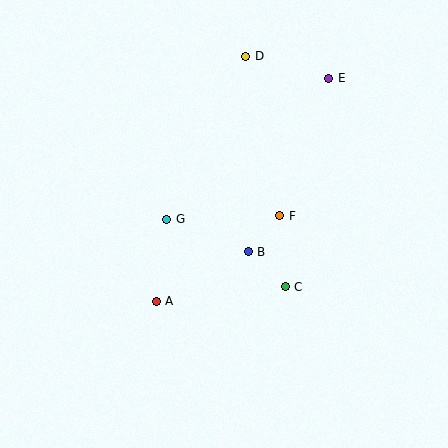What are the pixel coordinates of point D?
Point D is at (246, 56).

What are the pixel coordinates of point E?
Point E is at (329, 78).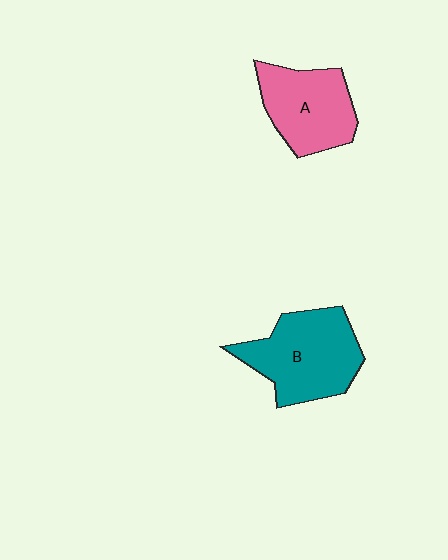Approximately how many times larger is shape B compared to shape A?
Approximately 1.2 times.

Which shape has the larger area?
Shape B (teal).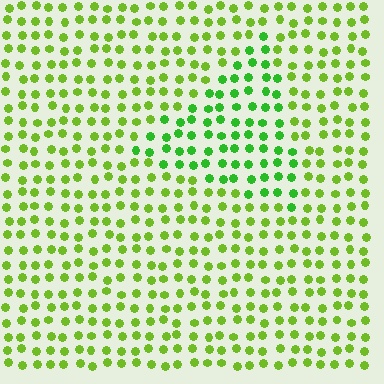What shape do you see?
I see a triangle.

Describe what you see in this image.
The image is filled with small lime elements in a uniform arrangement. A triangle-shaped region is visible where the elements are tinted to a slightly different hue, forming a subtle color boundary.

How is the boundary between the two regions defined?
The boundary is defined purely by a slight shift in hue (about 28 degrees). Spacing, size, and orientation are identical on both sides.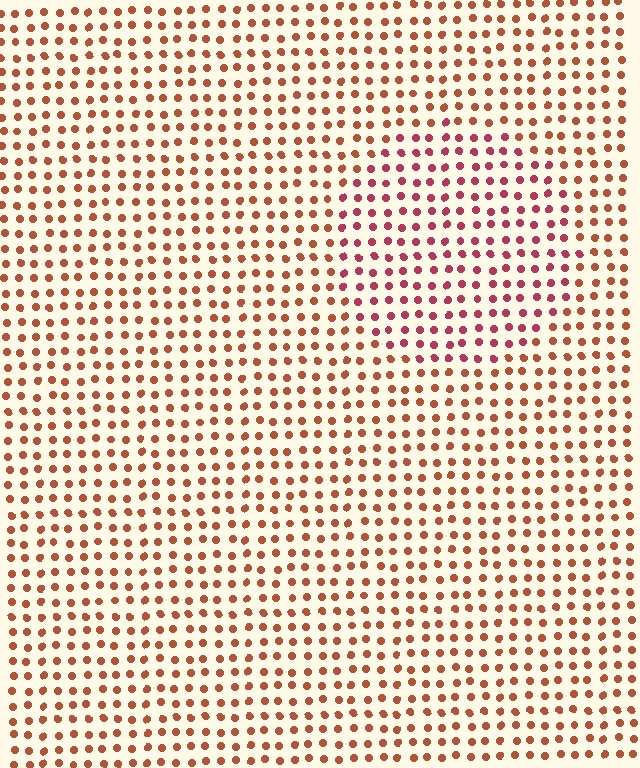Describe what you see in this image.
The image is filled with small brown elements in a uniform arrangement. A circle-shaped region is visible where the elements are tinted to a slightly different hue, forming a subtle color boundary.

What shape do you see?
I see a circle.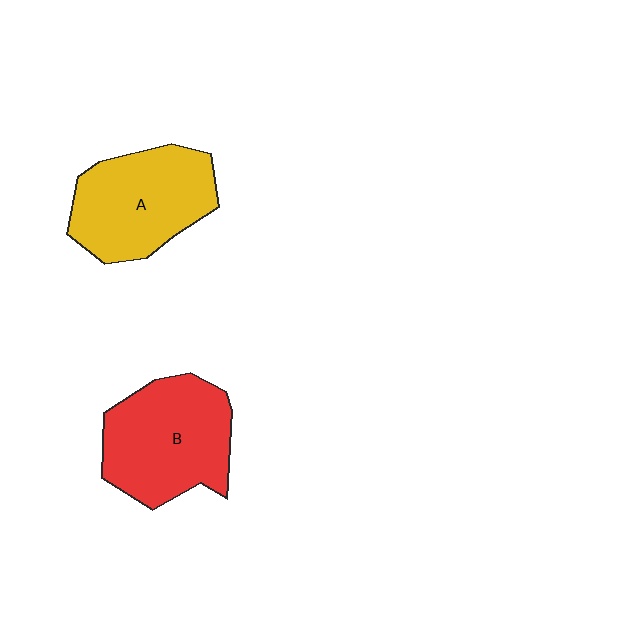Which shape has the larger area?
Shape B (red).